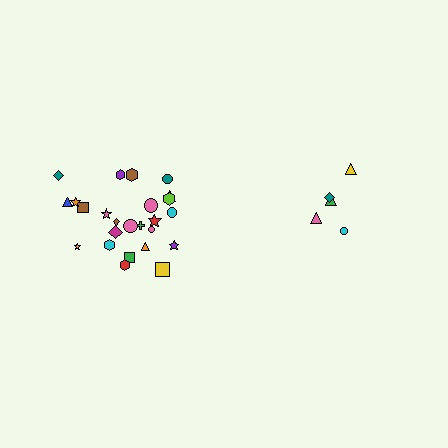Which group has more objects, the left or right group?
The left group.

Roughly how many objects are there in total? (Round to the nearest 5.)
Roughly 30 objects in total.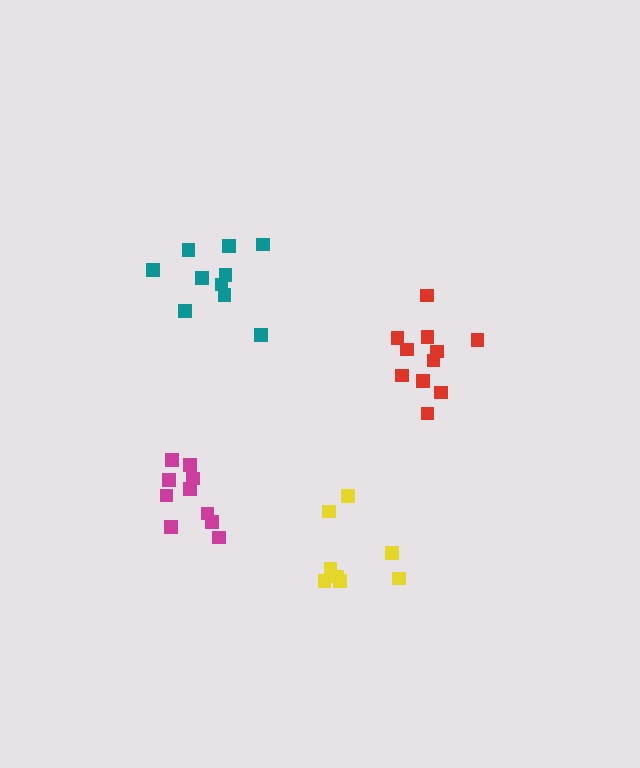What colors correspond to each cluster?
The clusters are colored: magenta, red, teal, yellow.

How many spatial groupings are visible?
There are 4 spatial groupings.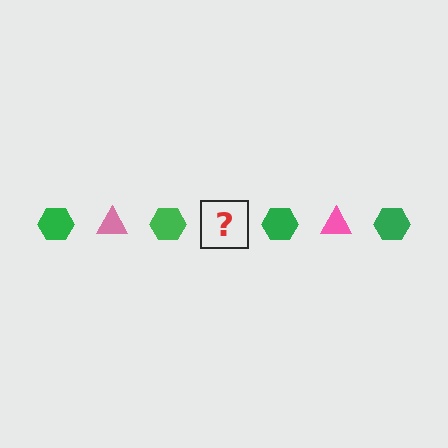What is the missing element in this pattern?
The missing element is a pink triangle.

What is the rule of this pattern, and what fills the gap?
The rule is that the pattern alternates between green hexagon and pink triangle. The gap should be filled with a pink triangle.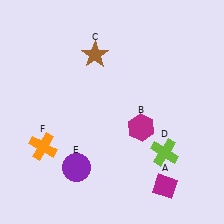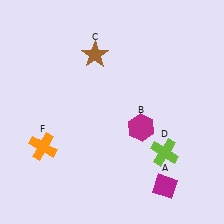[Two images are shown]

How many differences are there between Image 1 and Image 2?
There is 1 difference between the two images.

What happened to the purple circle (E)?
The purple circle (E) was removed in Image 2. It was in the bottom-left area of Image 1.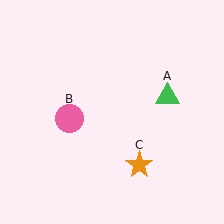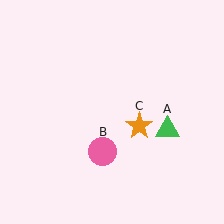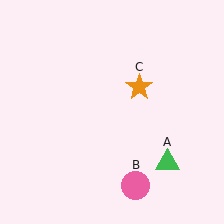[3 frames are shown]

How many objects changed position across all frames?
3 objects changed position: green triangle (object A), pink circle (object B), orange star (object C).